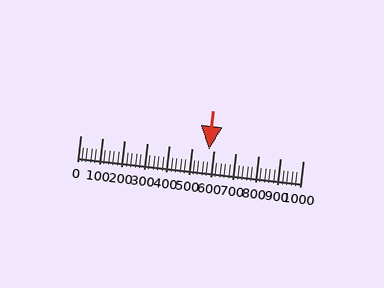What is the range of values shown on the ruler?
The ruler shows values from 0 to 1000.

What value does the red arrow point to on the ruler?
The red arrow points to approximately 578.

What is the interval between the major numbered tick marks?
The major tick marks are spaced 100 units apart.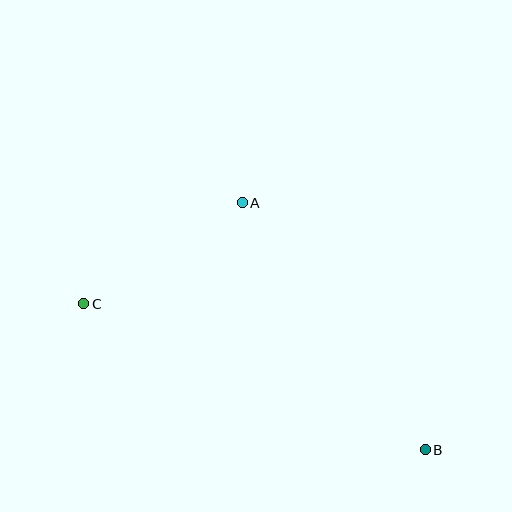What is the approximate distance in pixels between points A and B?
The distance between A and B is approximately 308 pixels.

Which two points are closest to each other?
Points A and C are closest to each other.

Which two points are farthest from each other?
Points B and C are farthest from each other.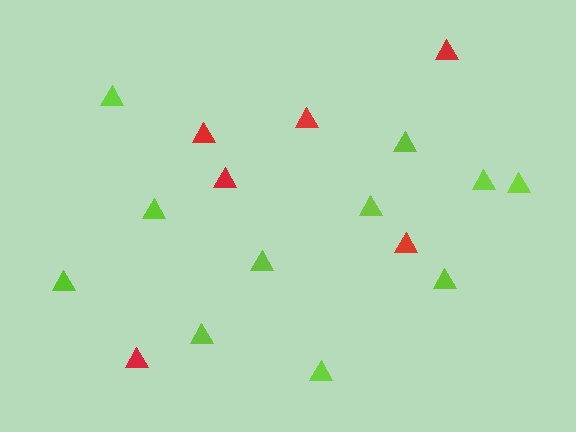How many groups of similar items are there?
There are 2 groups: one group of lime triangles (11) and one group of red triangles (6).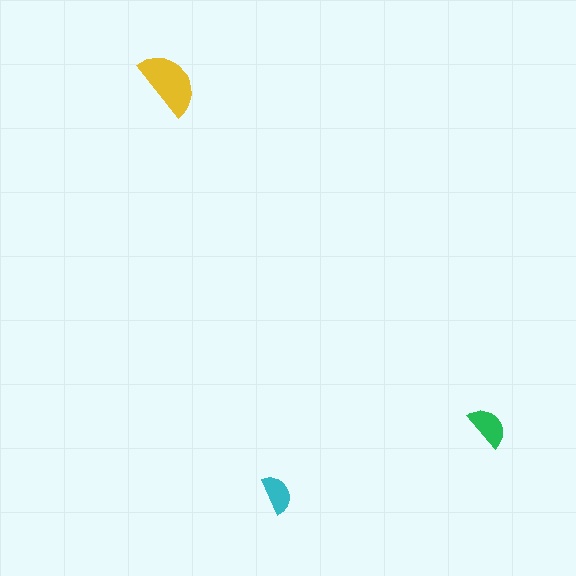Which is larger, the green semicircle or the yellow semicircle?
The yellow one.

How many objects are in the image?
There are 3 objects in the image.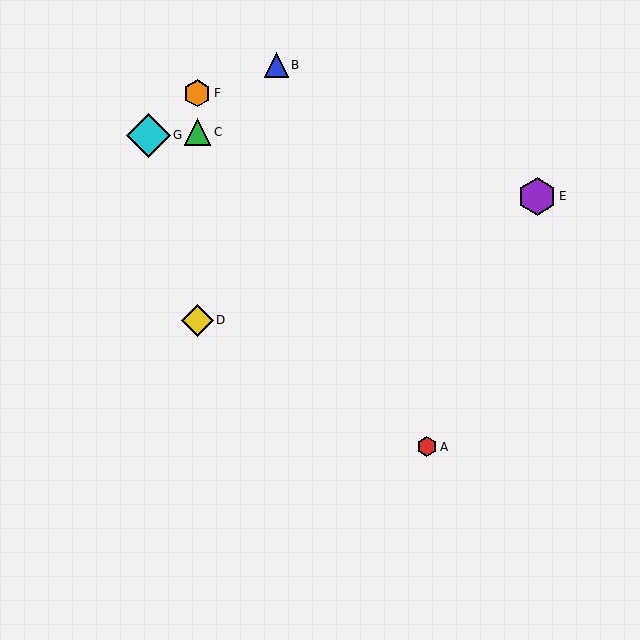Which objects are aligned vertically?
Objects C, D, F are aligned vertically.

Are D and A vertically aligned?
No, D is at x≈197 and A is at x≈427.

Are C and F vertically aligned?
Yes, both are at x≈197.